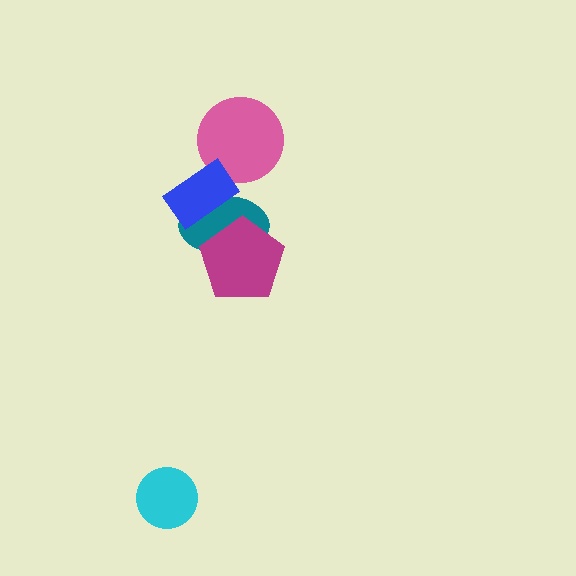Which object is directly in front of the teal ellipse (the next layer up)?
The magenta pentagon is directly in front of the teal ellipse.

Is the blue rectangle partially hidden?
No, no other shape covers it.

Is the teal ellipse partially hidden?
Yes, it is partially covered by another shape.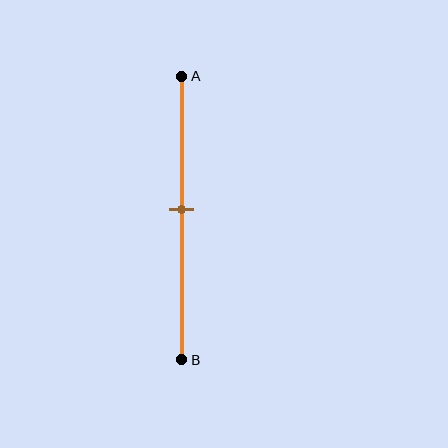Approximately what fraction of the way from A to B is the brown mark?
The brown mark is approximately 45% of the way from A to B.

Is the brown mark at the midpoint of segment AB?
Yes, the mark is approximately at the midpoint.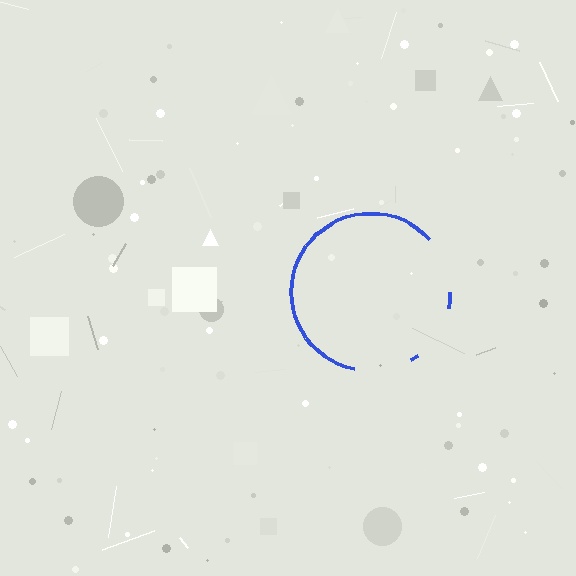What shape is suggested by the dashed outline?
The dashed outline suggests a circle.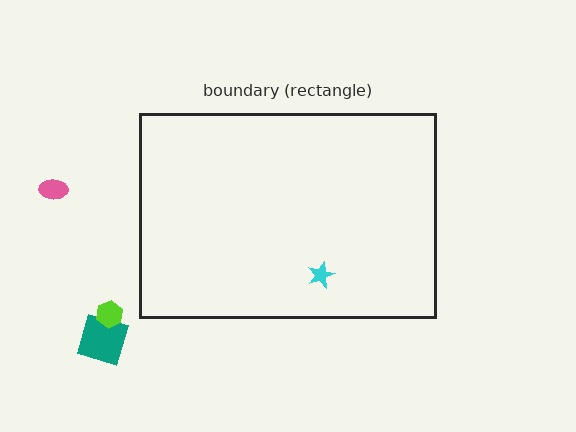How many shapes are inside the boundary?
1 inside, 3 outside.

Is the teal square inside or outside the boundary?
Outside.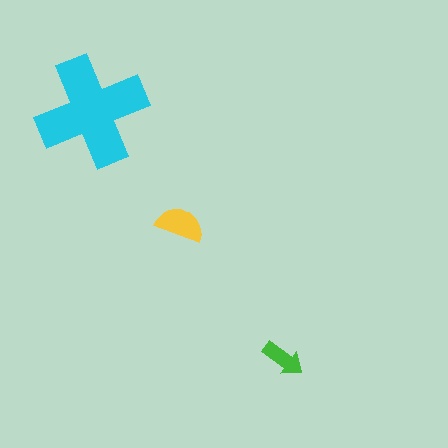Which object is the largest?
The cyan cross.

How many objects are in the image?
There are 3 objects in the image.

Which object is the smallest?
The green arrow.